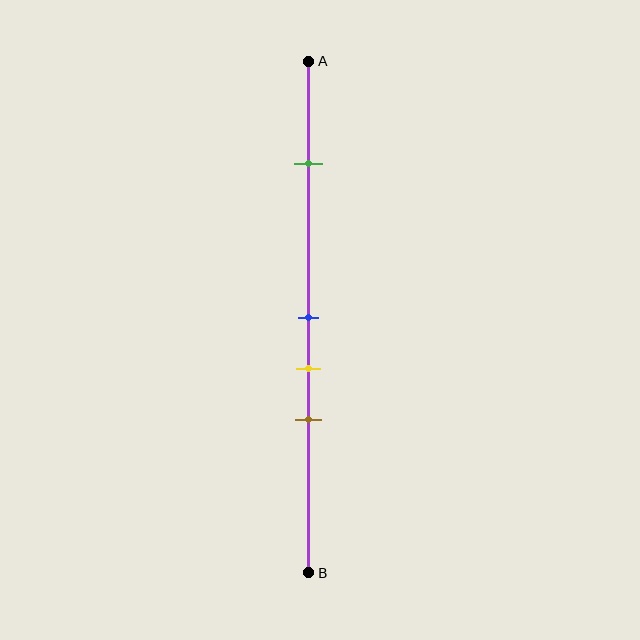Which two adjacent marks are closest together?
The blue and yellow marks are the closest adjacent pair.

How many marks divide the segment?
There are 4 marks dividing the segment.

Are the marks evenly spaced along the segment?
No, the marks are not evenly spaced.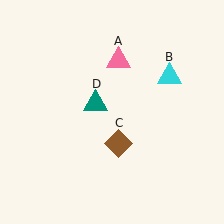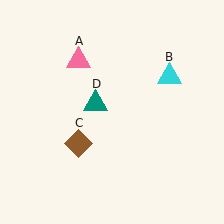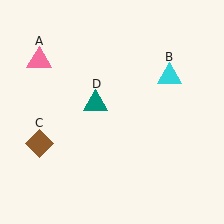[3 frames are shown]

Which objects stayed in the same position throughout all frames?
Cyan triangle (object B) and teal triangle (object D) remained stationary.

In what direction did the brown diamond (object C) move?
The brown diamond (object C) moved left.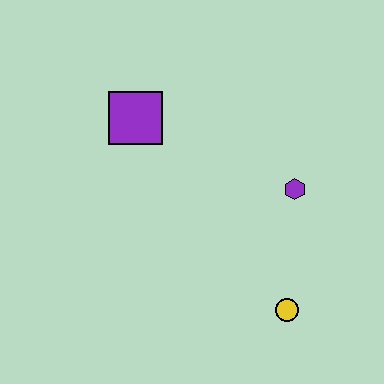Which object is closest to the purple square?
The purple hexagon is closest to the purple square.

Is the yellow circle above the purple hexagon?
No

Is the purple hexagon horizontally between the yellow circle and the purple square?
No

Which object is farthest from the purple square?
The yellow circle is farthest from the purple square.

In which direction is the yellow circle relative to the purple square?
The yellow circle is below the purple square.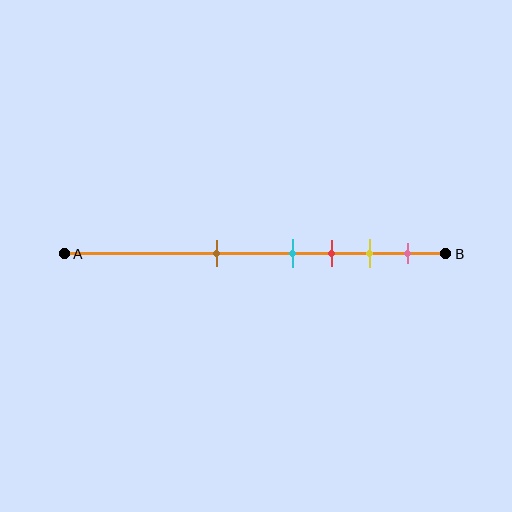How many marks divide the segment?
There are 5 marks dividing the segment.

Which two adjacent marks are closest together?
The cyan and red marks are the closest adjacent pair.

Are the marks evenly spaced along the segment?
No, the marks are not evenly spaced.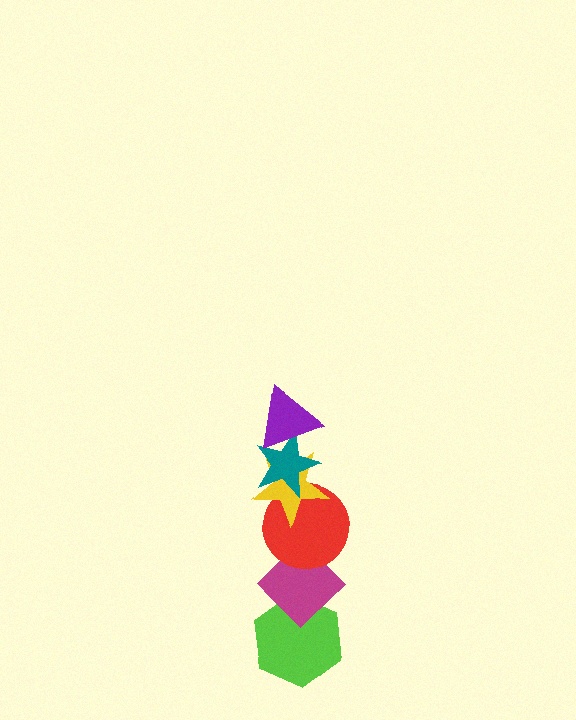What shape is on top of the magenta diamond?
The red circle is on top of the magenta diamond.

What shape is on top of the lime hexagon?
The magenta diamond is on top of the lime hexagon.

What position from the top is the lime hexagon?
The lime hexagon is 6th from the top.